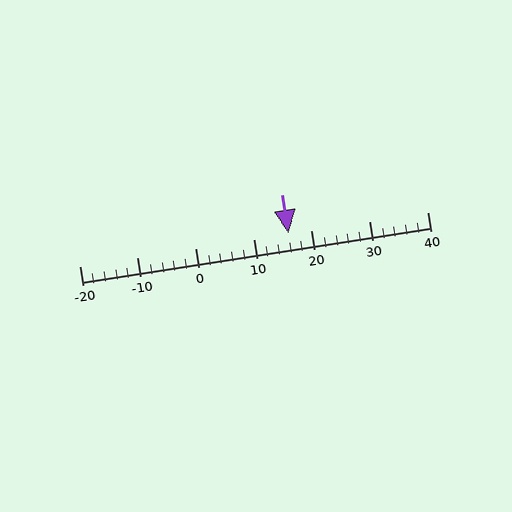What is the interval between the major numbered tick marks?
The major tick marks are spaced 10 units apart.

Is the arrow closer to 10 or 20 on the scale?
The arrow is closer to 20.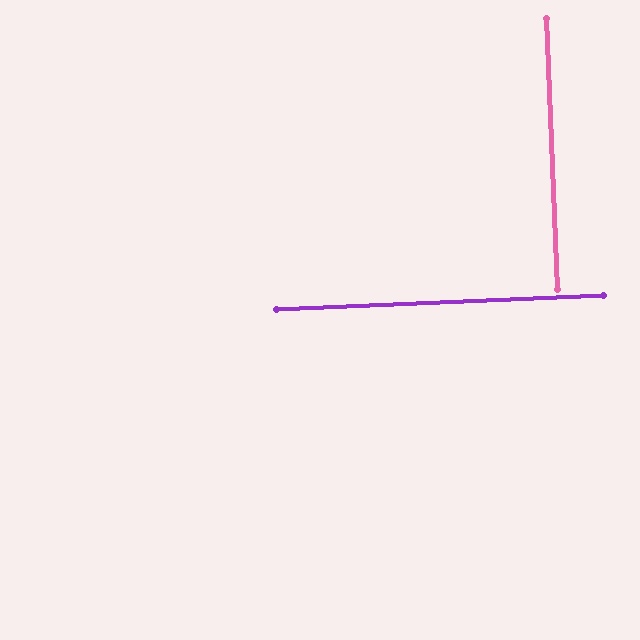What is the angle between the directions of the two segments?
Approximately 90 degrees.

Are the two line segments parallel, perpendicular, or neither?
Perpendicular — they meet at approximately 90°.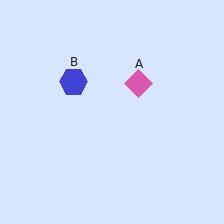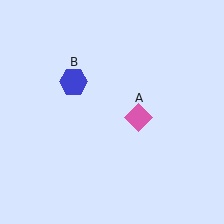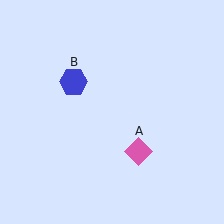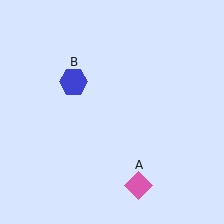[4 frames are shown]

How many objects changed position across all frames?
1 object changed position: pink diamond (object A).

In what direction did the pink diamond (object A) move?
The pink diamond (object A) moved down.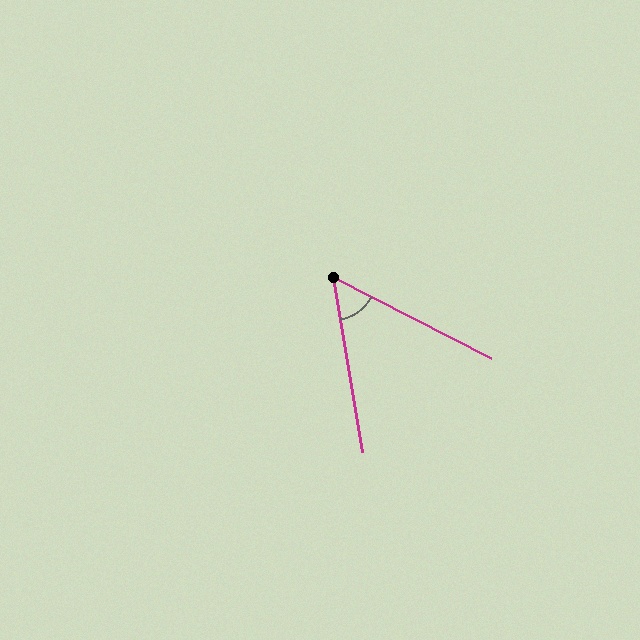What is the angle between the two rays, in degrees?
Approximately 53 degrees.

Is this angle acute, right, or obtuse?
It is acute.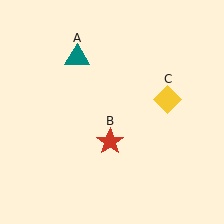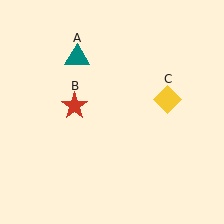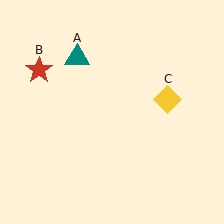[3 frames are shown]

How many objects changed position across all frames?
1 object changed position: red star (object B).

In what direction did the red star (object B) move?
The red star (object B) moved up and to the left.